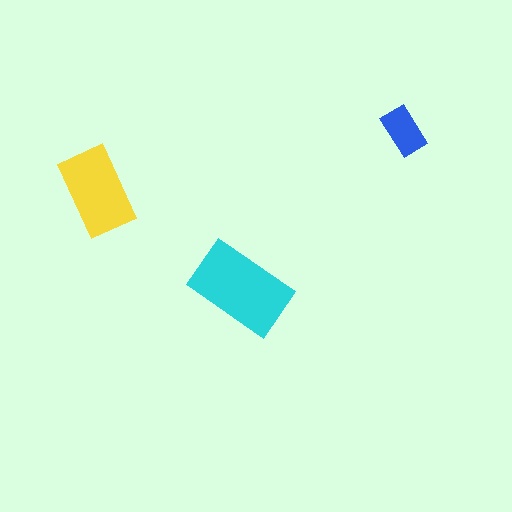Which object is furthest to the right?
The blue rectangle is rightmost.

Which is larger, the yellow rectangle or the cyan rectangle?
The cyan one.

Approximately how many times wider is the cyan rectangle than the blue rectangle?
About 2 times wider.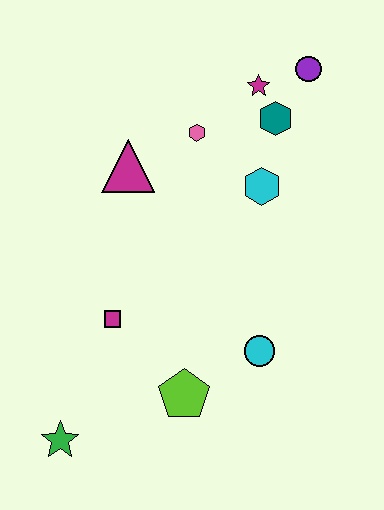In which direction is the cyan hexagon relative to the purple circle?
The cyan hexagon is below the purple circle.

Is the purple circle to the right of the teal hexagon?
Yes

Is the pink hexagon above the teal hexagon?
No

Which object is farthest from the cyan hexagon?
The green star is farthest from the cyan hexagon.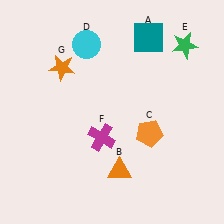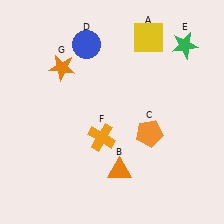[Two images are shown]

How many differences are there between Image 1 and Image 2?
There are 3 differences between the two images.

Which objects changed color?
A changed from teal to yellow. D changed from cyan to blue. F changed from magenta to orange.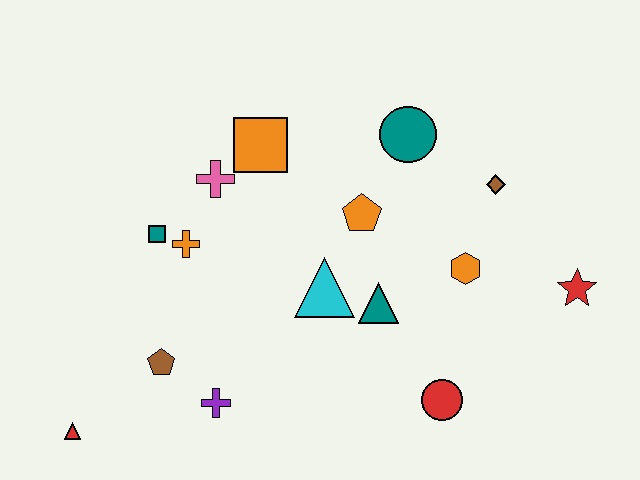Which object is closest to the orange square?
The pink cross is closest to the orange square.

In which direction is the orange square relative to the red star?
The orange square is to the left of the red star.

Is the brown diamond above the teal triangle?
Yes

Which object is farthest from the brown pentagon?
The red star is farthest from the brown pentagon.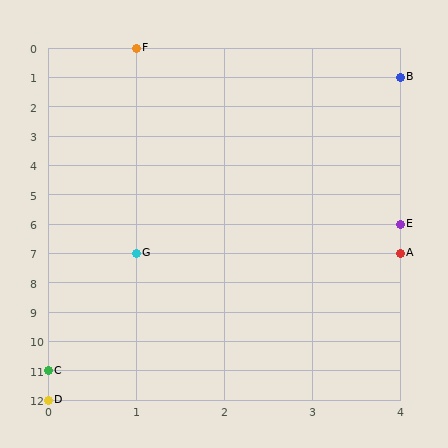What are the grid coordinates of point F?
Point F is at grid coordinates (1, 0).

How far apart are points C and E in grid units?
Points C and E are 4 columns and 5 rows apart (about 6.4 grid units diagonally).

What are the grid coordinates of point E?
Point E is at grid coordinates (4, 6).